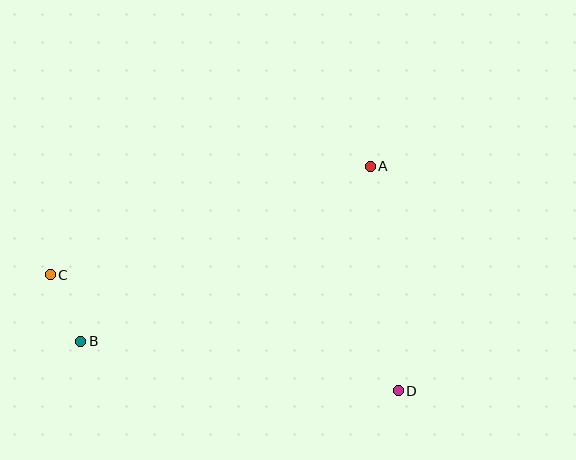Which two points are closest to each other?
Points B and C are closest to each other.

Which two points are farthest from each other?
Points C and D are farthest from each other.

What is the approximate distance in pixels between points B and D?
The distance between B and D is approximately 321 pixels.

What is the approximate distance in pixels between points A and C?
The distance between A and C is approximately 338 pixels.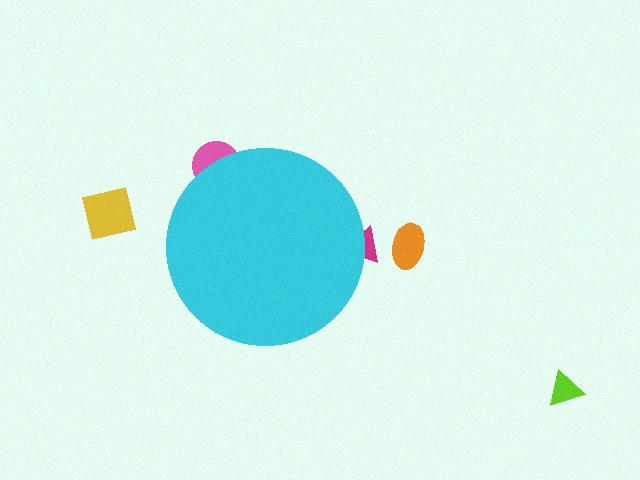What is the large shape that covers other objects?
A cyan circle.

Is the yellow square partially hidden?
No, the yellow square is fully visible.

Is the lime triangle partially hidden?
No, the lime triangle is fully visible.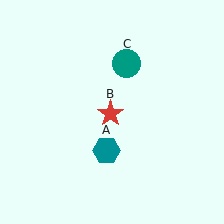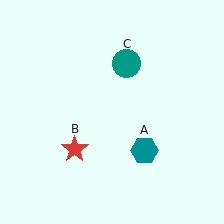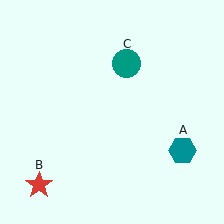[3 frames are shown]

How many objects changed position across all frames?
2 objects changed position: teal hexagon (object A), red star (object B).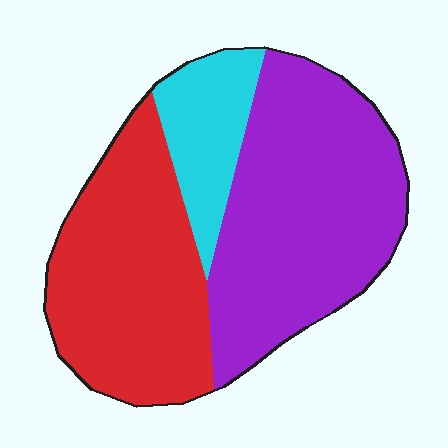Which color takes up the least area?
Cyan, at roughly 15%.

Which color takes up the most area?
Purple, at roughly 45%.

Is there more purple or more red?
Purple.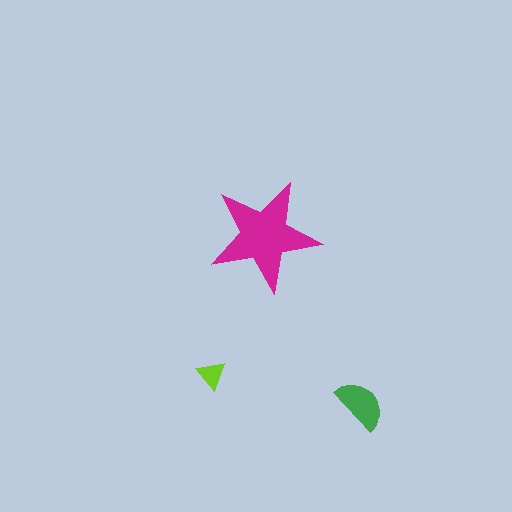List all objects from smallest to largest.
The lime triangle, the green semicircle, the magenta star.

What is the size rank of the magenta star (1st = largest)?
1st.